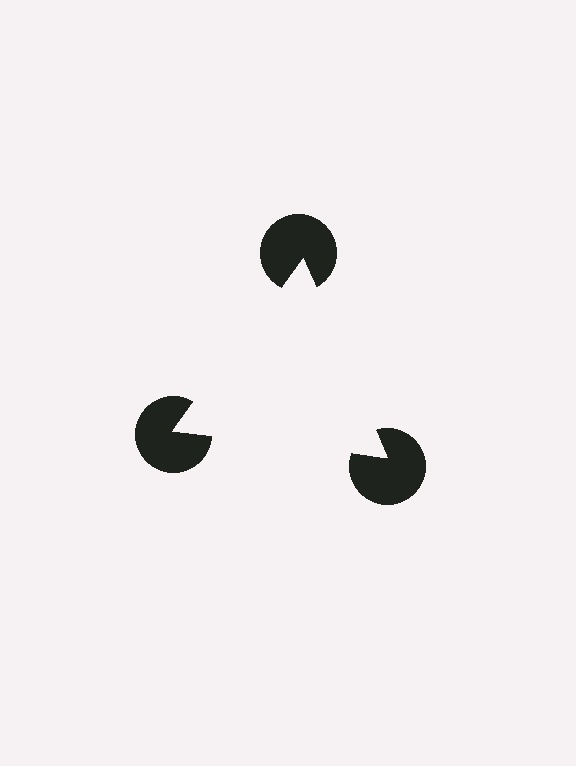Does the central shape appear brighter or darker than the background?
It typically appears slightly brighter than the background, even though no actual brightness change is drawn.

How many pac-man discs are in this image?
There are 3 — one at each vertex of the illusory triangle.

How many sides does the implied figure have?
3 sides.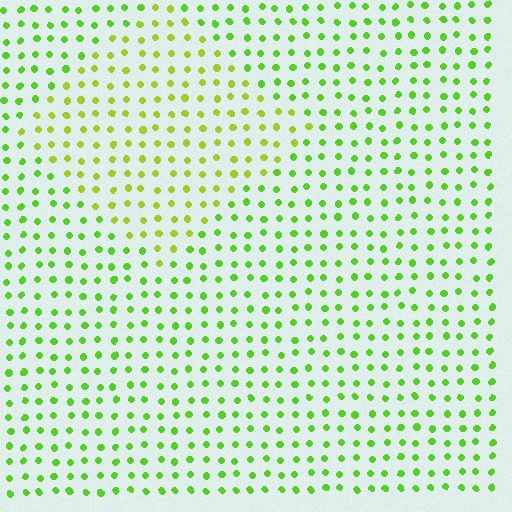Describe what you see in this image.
The image is filled with small lime elements in a uniform arrangement. A diamond-shaped region is visible where the elements are tinted to a slightly different hue, forming a subtle color boundary.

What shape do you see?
I see a diamond.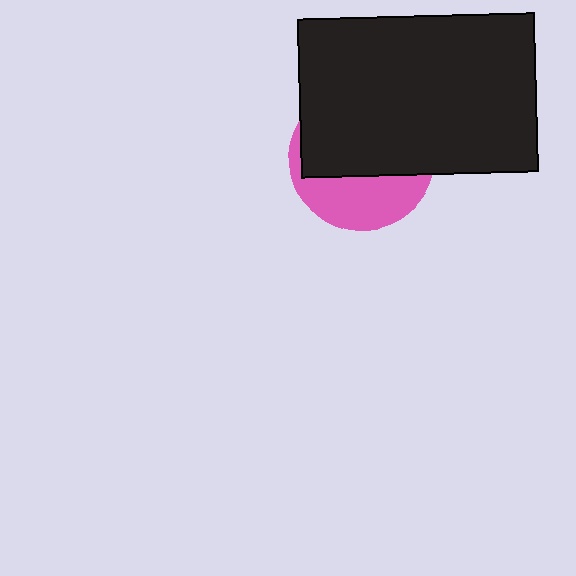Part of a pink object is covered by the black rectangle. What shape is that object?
It is a circle.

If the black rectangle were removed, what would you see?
You would see the complete pink circle.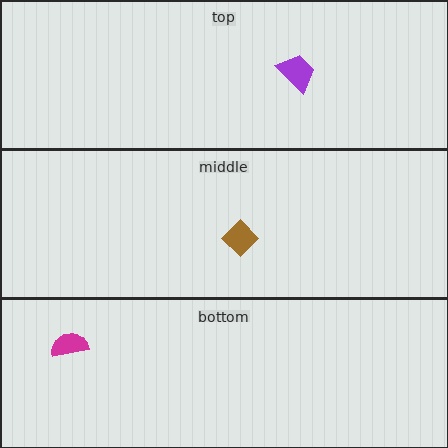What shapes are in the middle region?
The brown diamond.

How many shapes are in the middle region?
1.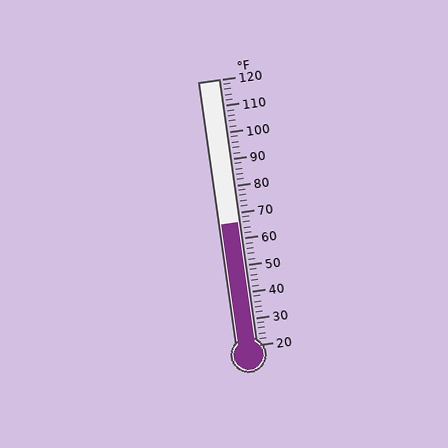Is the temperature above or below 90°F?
The temperature is below 90°F.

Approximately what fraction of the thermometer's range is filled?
The thermometer is filled to approximately 45% of its range.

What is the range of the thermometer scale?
The thermometer scale ranges from 20°F to 120°F.